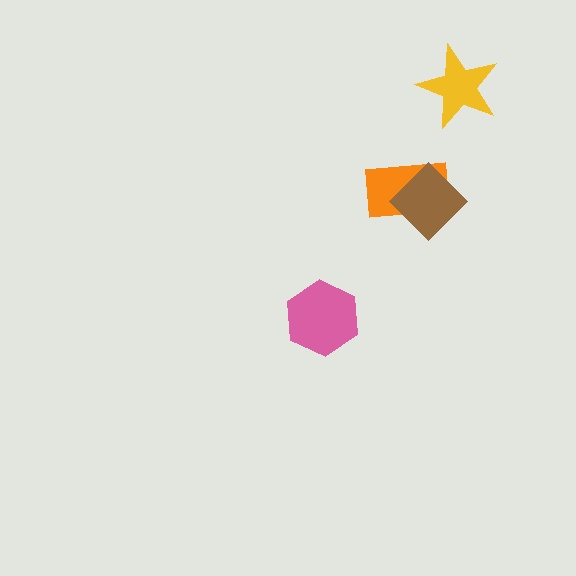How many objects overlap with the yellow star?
0 objects overlap with the yellow star.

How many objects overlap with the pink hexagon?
0 objects overlap with the pink hexagon.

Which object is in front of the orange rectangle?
The brown diamond is in front of the orange rectangle.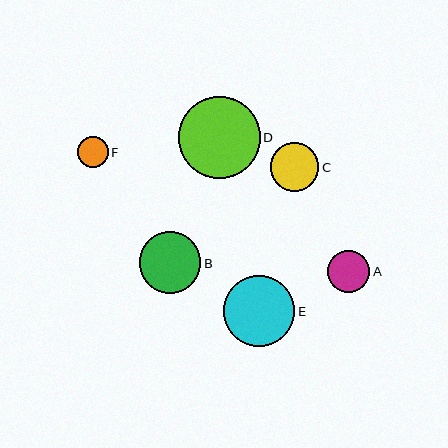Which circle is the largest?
Circle D is the largest with a size of approximately 82 pixels.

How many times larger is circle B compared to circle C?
Circle B is approximately 1.3 times the size of circle C.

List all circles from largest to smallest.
From largest to smallest: D, E, B, C, A, F.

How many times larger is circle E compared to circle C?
Circle E is approximately 1.5 times the size of circle C.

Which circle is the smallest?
Circle F is the smallest with a size of approximately 31 pixels.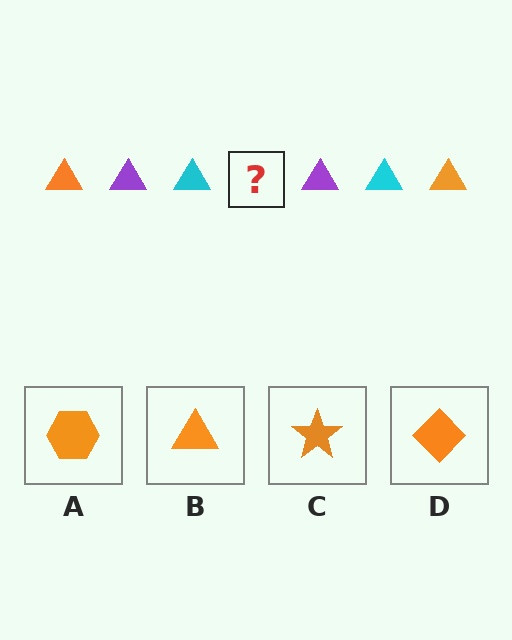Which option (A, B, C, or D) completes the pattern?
B.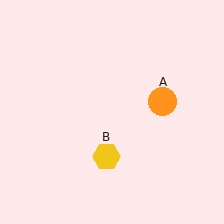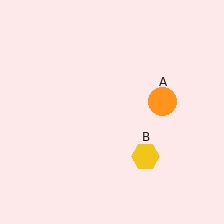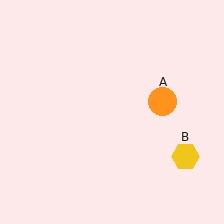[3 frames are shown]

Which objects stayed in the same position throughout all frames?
Orange circle (object A) remained stationary.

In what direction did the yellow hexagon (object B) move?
The yellow hexagon (object B) moved right.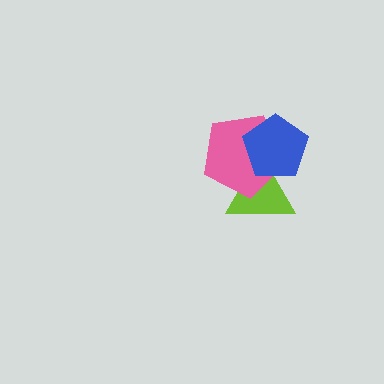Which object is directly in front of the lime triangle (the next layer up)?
The pink pentagon is directly in front of the lime triangle.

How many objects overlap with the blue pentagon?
2 objects overlap with the blue pentagon.